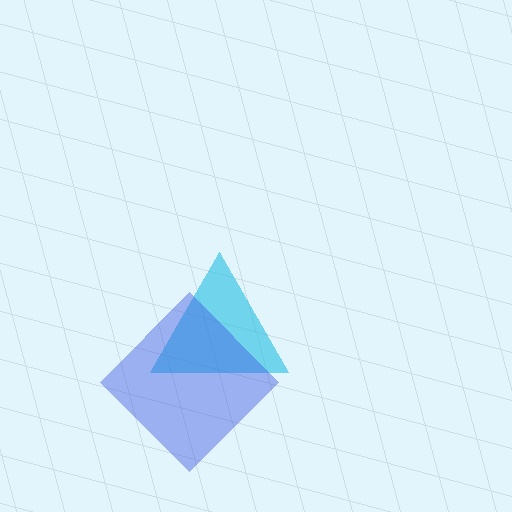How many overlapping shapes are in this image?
There are 2 overlapping shapes in the image.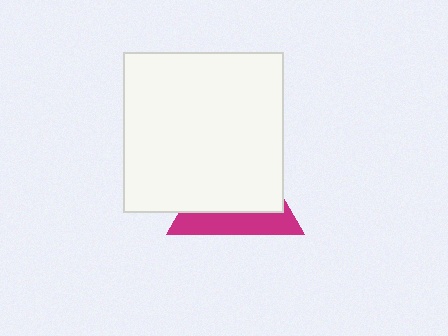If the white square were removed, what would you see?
You would see the complete magenta triangle.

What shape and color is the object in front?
The object in front is a white square.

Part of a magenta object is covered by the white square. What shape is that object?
It is a triangle.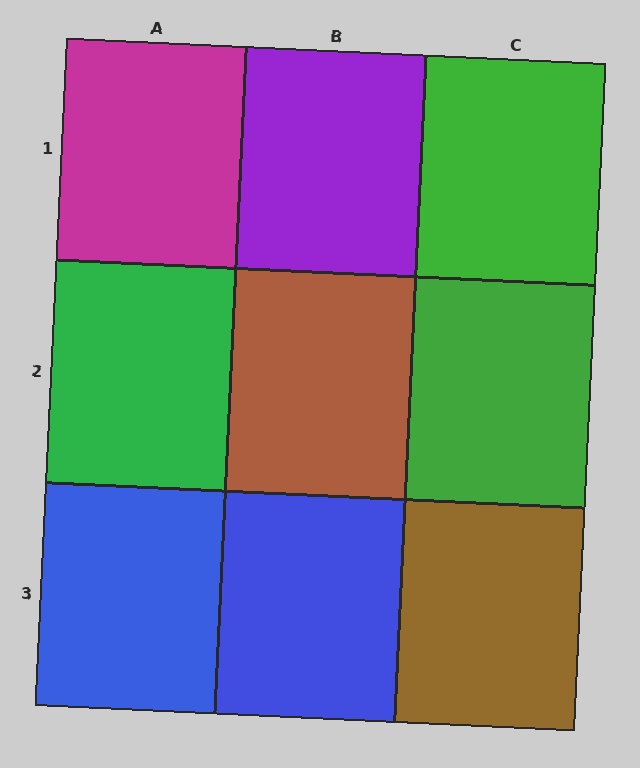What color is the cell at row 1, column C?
Green.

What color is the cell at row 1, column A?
Magenta.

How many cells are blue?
2 cells are blue.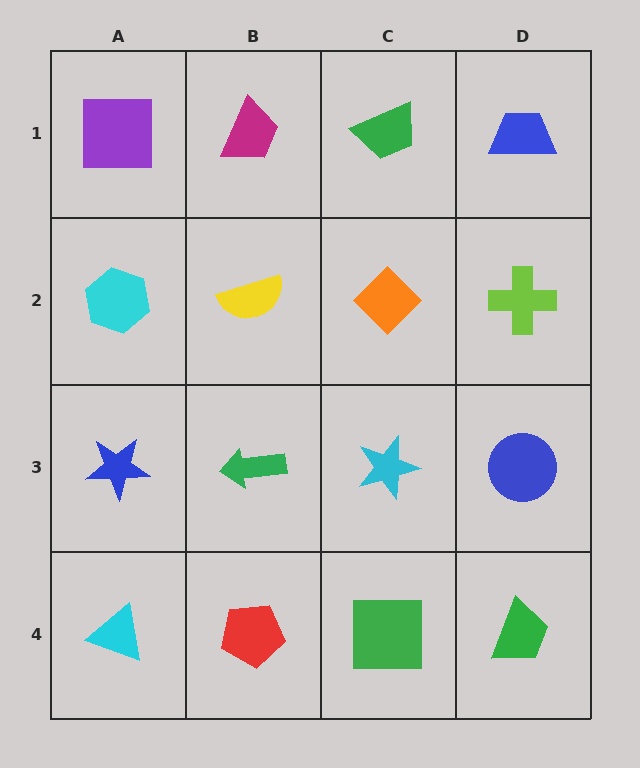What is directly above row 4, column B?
A green arrow.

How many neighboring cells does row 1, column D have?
2.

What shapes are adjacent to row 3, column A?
A cyan hexagon (row 2, column A), a cyan triangle (row 4, column A), a green arrow (row 3, column B).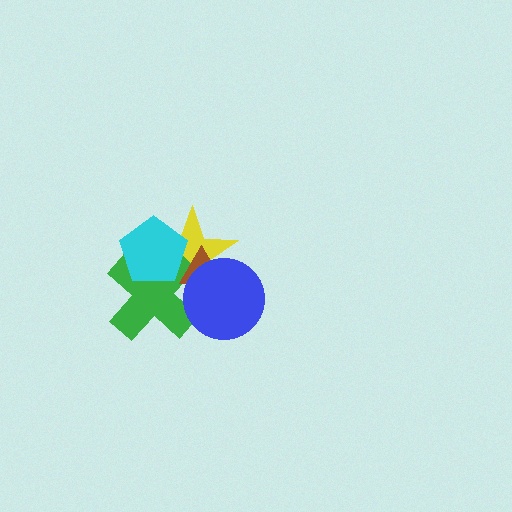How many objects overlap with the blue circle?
3 objects overlap with the blue circle.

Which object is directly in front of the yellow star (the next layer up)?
The green cross is directly in front of the yellow star.